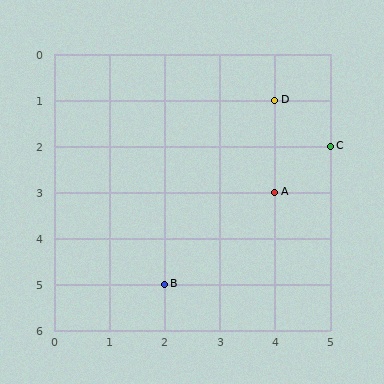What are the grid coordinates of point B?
Point B is at grid coordinates (2, 5).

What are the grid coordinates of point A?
Point A is at grid coordinates (4, 3).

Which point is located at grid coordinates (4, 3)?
Point A is at (4, 3).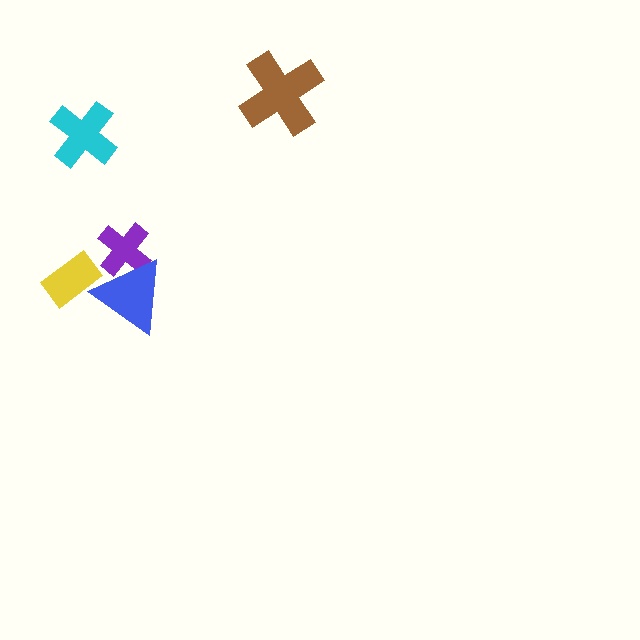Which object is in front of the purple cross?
The blue triangle is in front of the purple cross.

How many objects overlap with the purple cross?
1 object overlaps with the purple cross.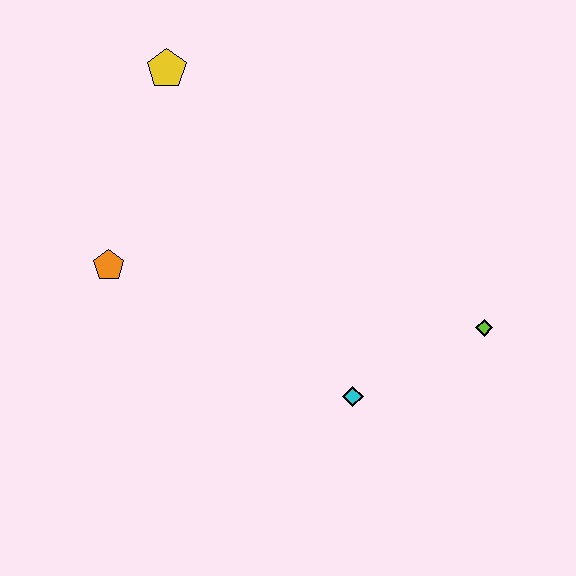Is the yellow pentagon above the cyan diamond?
Yes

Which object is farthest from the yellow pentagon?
The lime diamond is farthest from the yellow pentagon.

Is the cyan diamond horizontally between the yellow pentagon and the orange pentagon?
No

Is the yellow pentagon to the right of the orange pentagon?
Yes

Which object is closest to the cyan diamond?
The lime diamond is closest to the cyan diamond.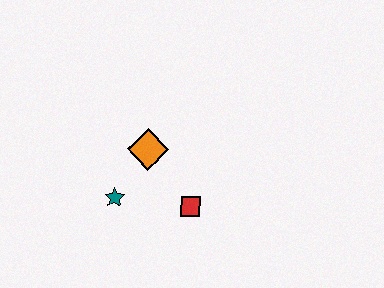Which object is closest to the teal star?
The orange diamond is closest to the teal star.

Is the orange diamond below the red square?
No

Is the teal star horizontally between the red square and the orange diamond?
No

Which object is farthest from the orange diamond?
The red square is farthest from the orange diamond.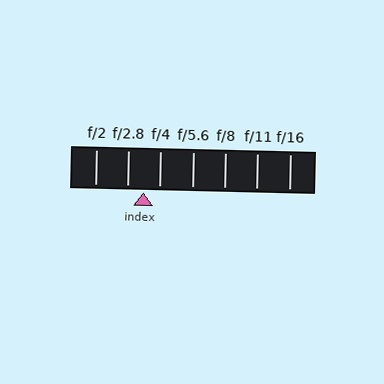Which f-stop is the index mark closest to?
The index mark is closest to f/2.8.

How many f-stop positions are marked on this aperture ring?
There are 7 f-stop positions marked.